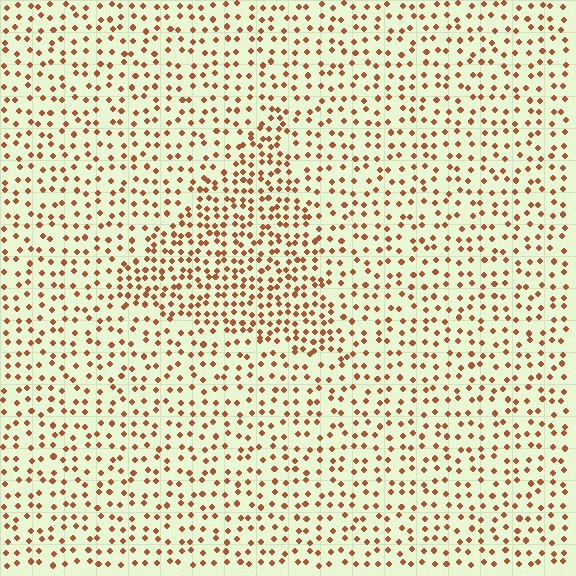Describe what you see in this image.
The image contains small brown elements arranged at two different densities. A triangle-shaped region is visible where the elements are more densely packed than the surrounding area.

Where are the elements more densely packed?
The elements are more densely packed inside the triangle boundary.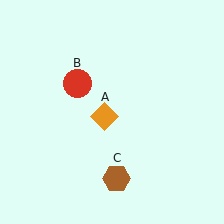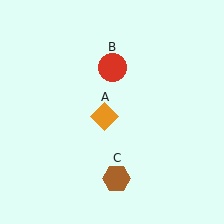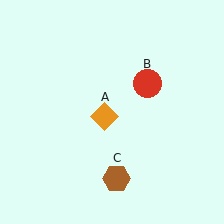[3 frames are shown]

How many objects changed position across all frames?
1 object changed position: red circle (object B).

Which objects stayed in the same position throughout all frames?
Orange diamond (object A) and brown hexagon (object C) remained stationary.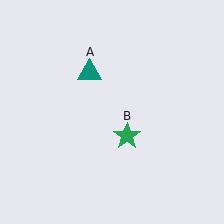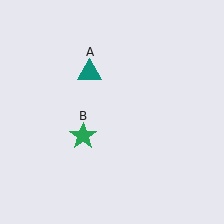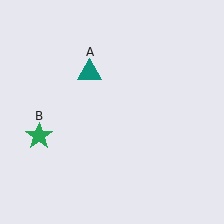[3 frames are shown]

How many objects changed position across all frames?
1 object changed position: green star (object B).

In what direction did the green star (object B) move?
The green star (object B) moved left.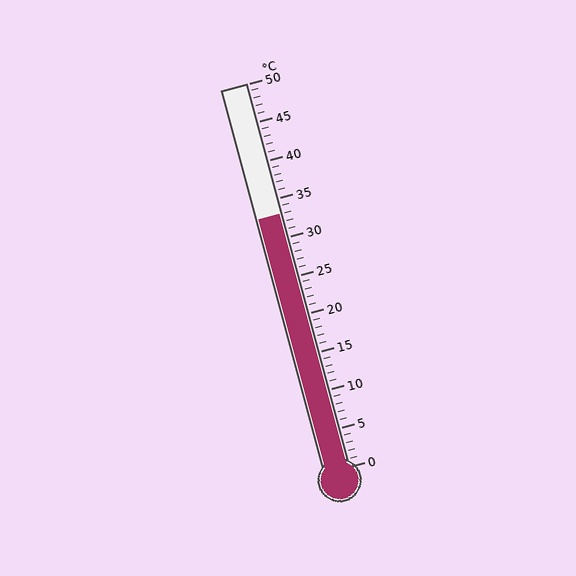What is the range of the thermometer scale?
The thermometer scale ranges from 0°C to 50°C.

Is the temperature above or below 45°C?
The temperature is below 45°C.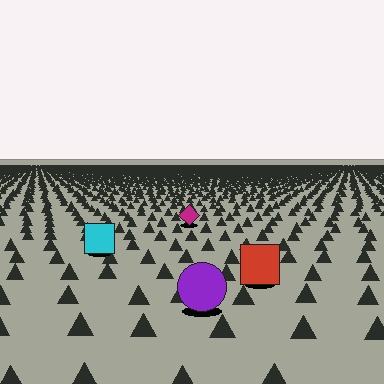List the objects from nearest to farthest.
From nearest to farthest: the purple circle, the red square, the cyan square, the magenta diamond.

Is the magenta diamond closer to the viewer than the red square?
No. The red square is closer — you can tell from the texture gradient: the ground texture is coarser near it.